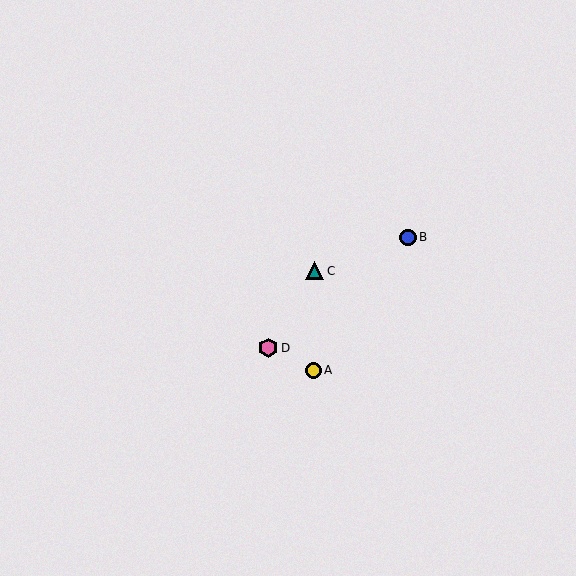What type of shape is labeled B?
Shape B is a blue circle.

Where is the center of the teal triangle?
The center of the teal triangle is at (314, 271).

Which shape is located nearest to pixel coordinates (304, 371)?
The yellow circle (labeled A) at (313, 370) is nearest to that location.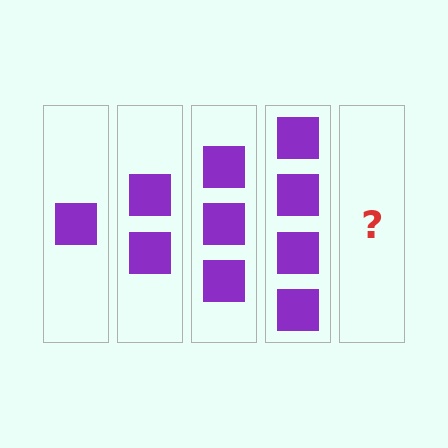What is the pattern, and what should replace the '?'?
The pattern is that each step adds one more square. The '?' should be 5 squares.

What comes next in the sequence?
The next element should be 5 squares.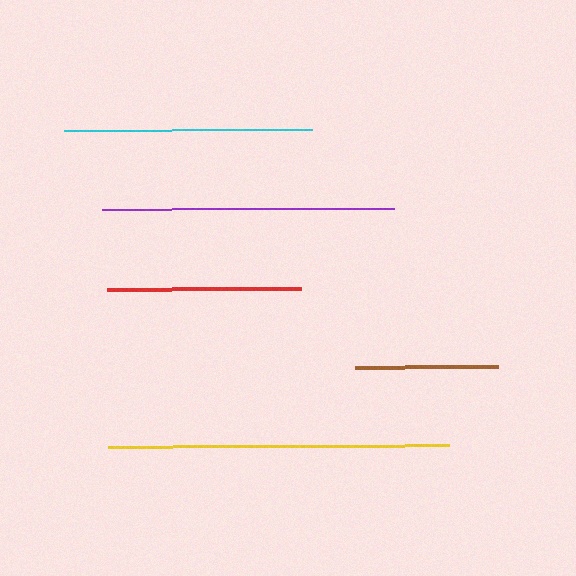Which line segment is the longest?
The yellow line is the longest at approximately 341 pixels.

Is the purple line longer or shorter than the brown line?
The purple line is longer than the brown line.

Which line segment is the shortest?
The brown line is the shortest at approximately 143 pixels.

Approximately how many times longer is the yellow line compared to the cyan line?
The yellow line is approximately 1.4 times the length of the cyan line.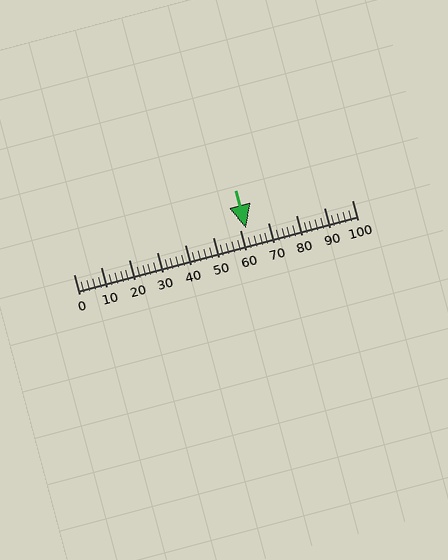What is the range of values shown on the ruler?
The ruler shows values from 0 to 100.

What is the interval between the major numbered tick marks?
The major tick marks are spaced 10 units apart.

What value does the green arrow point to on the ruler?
The green arrow points to approximately 62.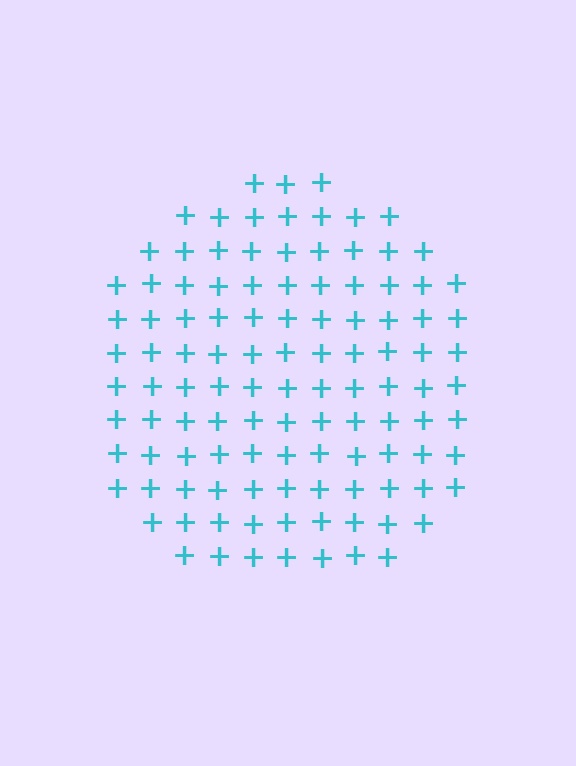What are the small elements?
The small elements are plus signs.